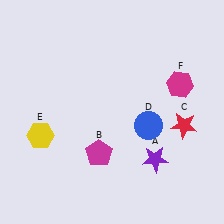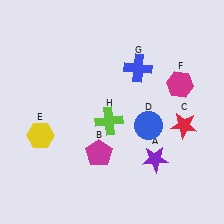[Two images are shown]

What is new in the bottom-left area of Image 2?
A lime cross (H) was added in the bottom-left area of Image 2.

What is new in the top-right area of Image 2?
A blue cross (G) was added in the top-right area of Image 2.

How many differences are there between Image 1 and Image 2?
There are 2 differences between the two images.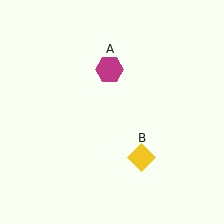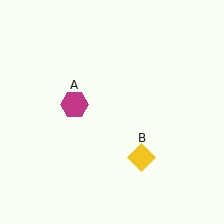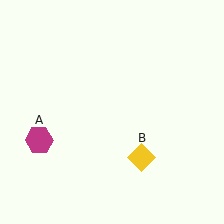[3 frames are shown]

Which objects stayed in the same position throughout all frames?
Yellow diamond (object B) remained stationary.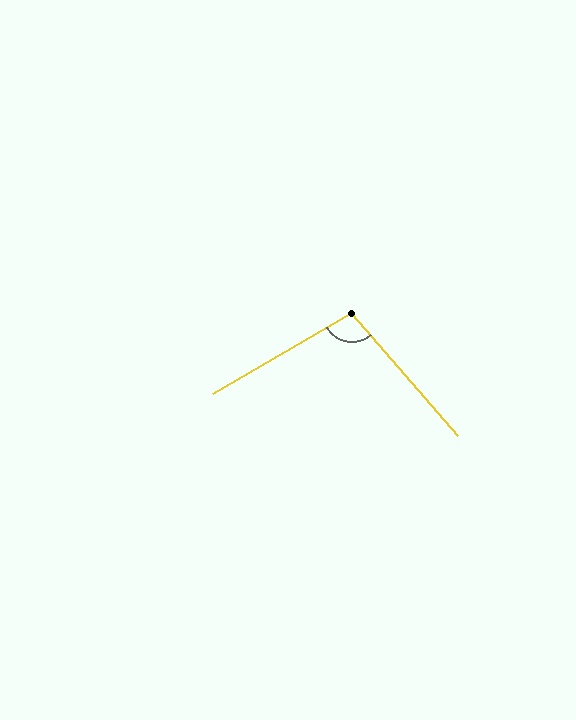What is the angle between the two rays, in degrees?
Approximately 101 degrees.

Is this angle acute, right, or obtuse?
It is obtuse.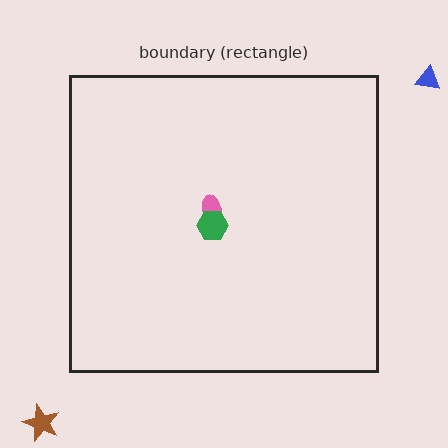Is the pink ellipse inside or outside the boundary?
Inside.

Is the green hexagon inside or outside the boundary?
Inside.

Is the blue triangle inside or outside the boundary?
Outside.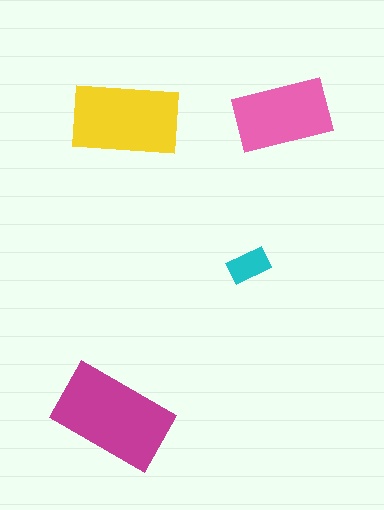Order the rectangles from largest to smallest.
the magenta one, the yellow one, the pink one, the cyan one.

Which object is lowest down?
The magenta rectangle is bottommost.